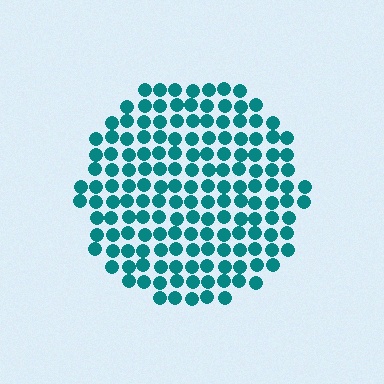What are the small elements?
The small elements are circles.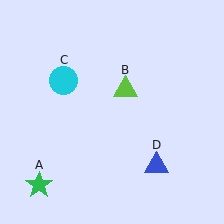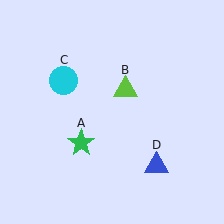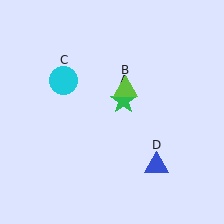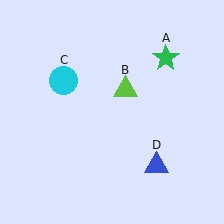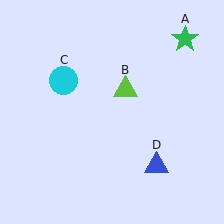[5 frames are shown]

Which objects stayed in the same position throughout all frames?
Lime triangle (object B) and cyan circle (object C) and blue triangle (object D) remained stationary.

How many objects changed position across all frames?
1 object changed position: green star (object A).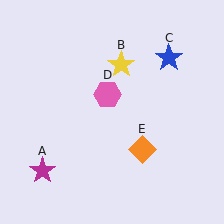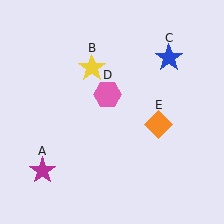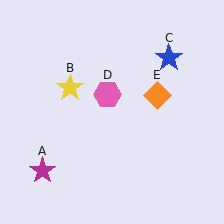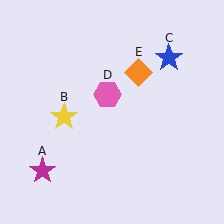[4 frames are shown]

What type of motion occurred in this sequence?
The yellow star (object B), orange diamond (object E) rotated counterclockwise around the center of the scene.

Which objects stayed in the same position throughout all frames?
Magenta star (object A) and blue star (object C) and pink hexagon (object D) remained stationary.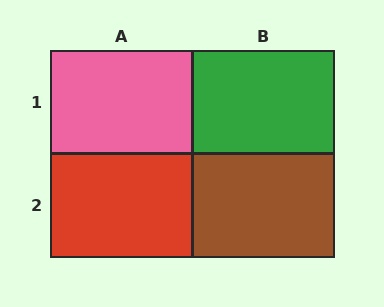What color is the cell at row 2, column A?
Red.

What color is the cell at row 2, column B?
Brown.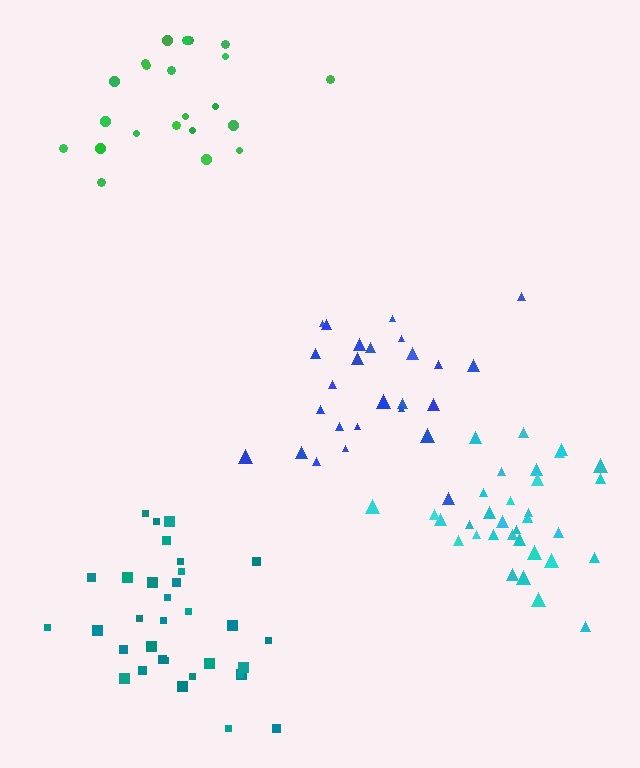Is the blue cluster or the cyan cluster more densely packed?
Cyan.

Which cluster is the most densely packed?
Cyan.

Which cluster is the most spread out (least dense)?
Blue.